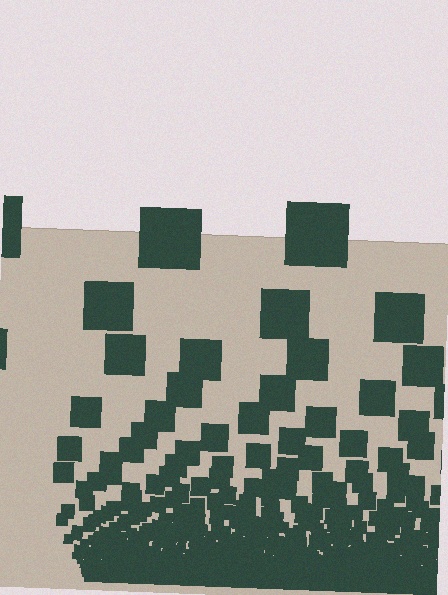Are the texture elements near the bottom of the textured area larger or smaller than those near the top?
Smaller. The gradient is inverted — elements near the bottom are smaller and denser.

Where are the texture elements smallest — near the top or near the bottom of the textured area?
Near the bottom.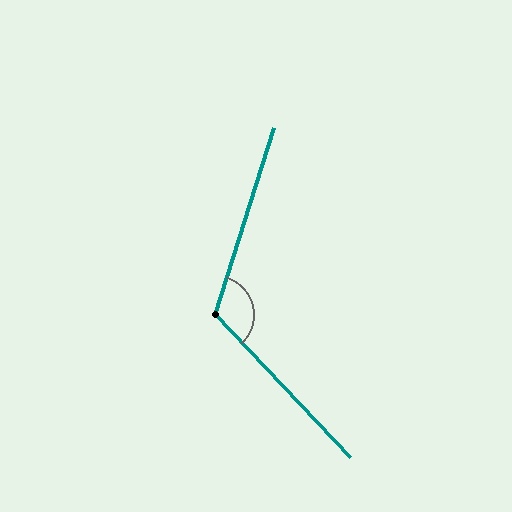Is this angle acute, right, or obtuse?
It is obtuse.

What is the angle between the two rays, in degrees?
Approximately 119 degrees.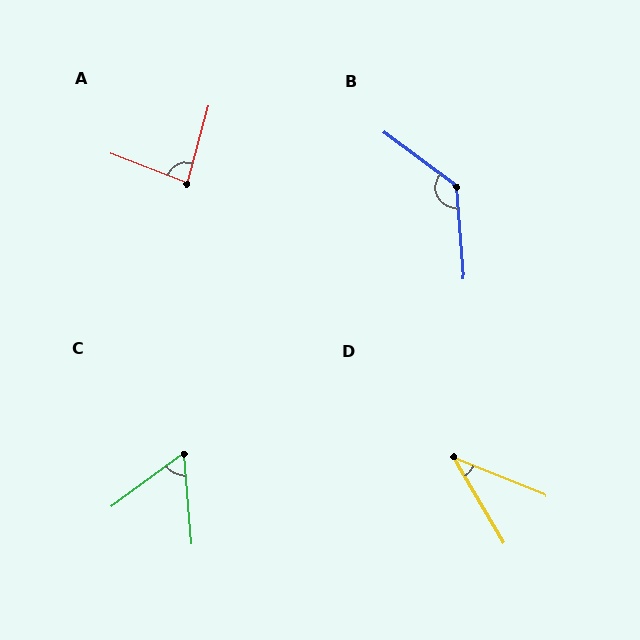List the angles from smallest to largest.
D (37°), C (58°), A (84°), B (131°).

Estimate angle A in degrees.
Approximately 84 degrees.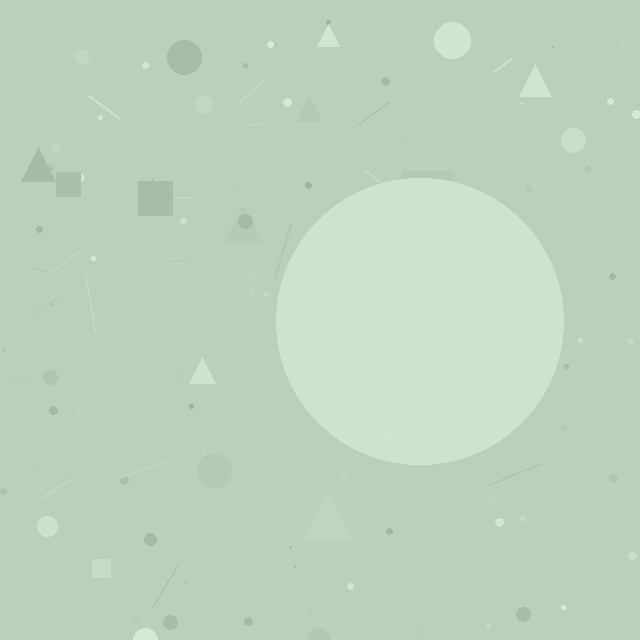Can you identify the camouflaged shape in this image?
The camouflaged shape is a circle.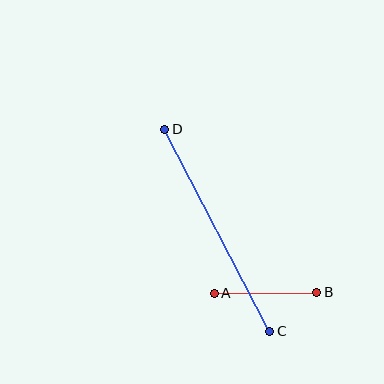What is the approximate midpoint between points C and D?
The midpoint is at approximately (217, 230) pixels.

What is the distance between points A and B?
The distance is approximately 102 pixels.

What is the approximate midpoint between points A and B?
The midpoint is at approximately (265, 293) pixels.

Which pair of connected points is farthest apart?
Points C and D are farthest apart.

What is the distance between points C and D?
The distance is approximately 228 pixels.